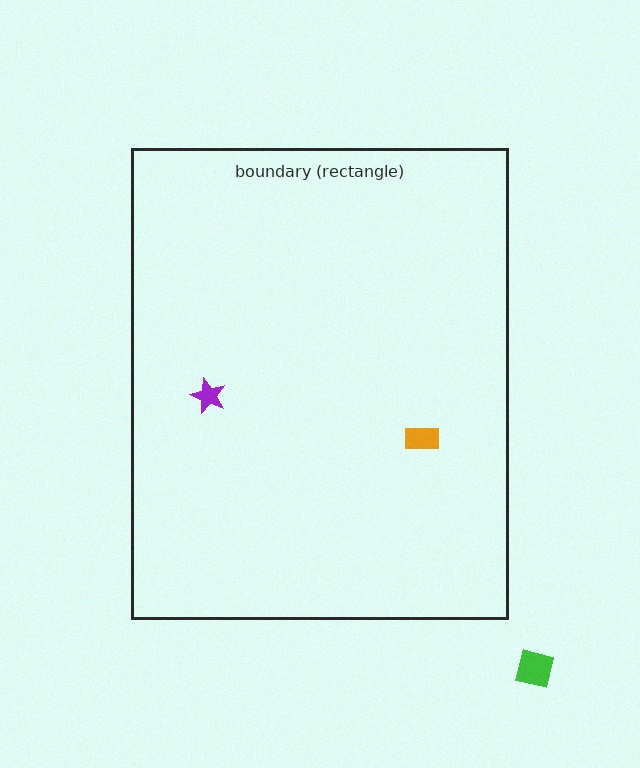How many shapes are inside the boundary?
2 inside, 1 outside.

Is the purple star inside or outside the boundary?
Inside.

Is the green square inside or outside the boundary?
Outside.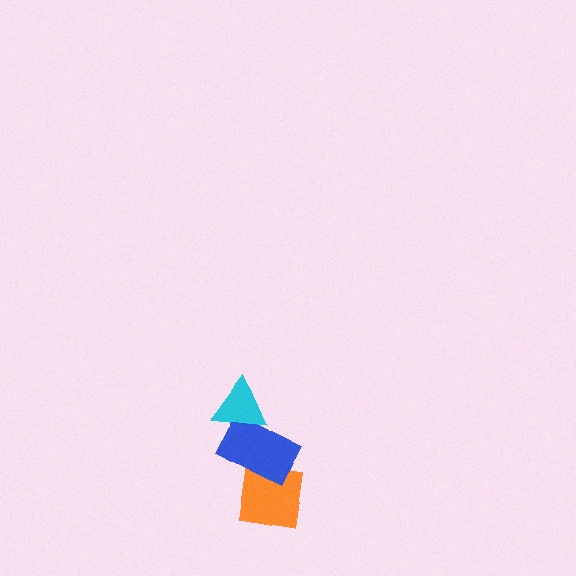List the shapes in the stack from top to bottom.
From top to bottom: the cyan triangle, the blue rectangle, the orange square.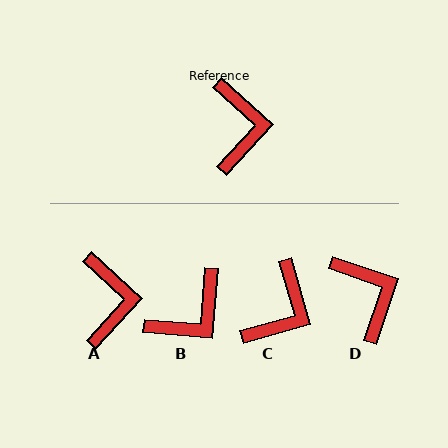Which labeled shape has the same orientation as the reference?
A.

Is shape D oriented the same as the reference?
No, it is off by about 23 degrees.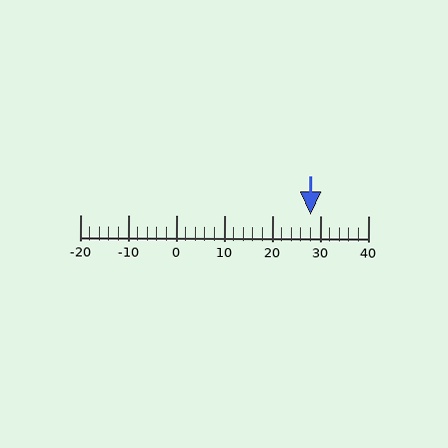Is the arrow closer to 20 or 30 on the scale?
The arrow is closer to 30.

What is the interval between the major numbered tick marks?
The major tick marks are spaced 10 units apart.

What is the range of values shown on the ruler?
The ruler shows values from -20 to 40.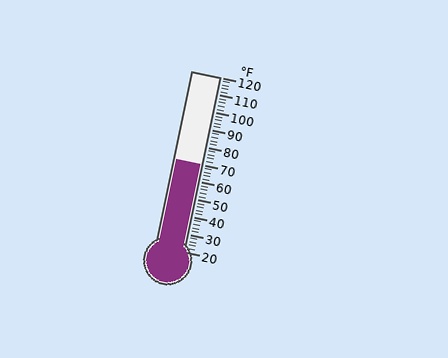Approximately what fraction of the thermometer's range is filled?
The thermometer is filled to approximately 50% of its range.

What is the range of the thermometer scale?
The thermometer scale ranges from 20°F to 120°F.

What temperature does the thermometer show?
The thermometer shows approximately 70°F.